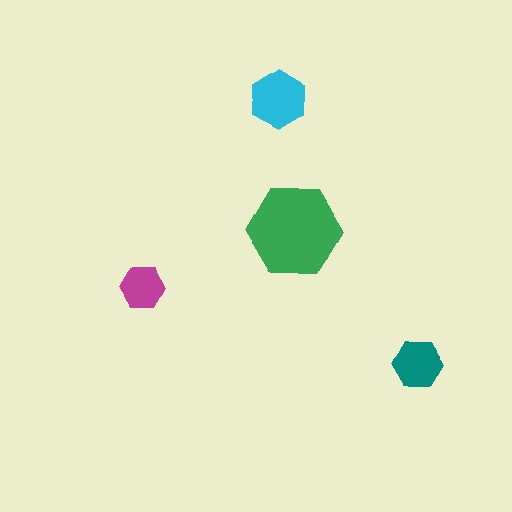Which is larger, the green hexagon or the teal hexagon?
The green one.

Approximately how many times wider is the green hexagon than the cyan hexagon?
About 1.5 times wider.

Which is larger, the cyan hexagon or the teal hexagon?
The cyan one.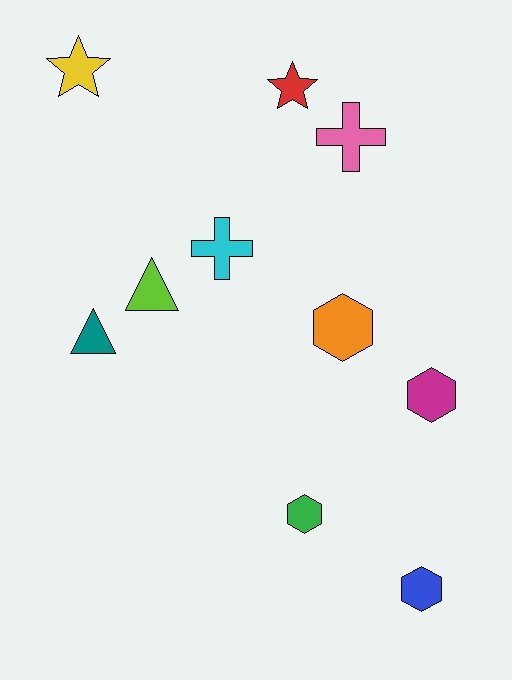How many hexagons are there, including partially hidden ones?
There are 4 hexagons.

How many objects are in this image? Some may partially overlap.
There are 10 objects.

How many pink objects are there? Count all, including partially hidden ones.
There is 1 pink object.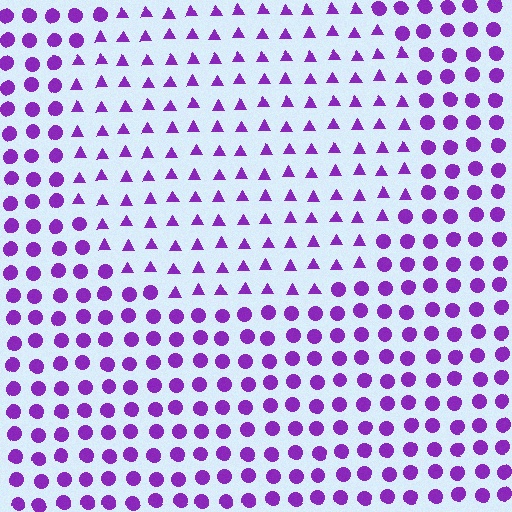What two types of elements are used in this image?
The image uses triangles inside the circle region and circles outside it.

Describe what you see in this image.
The image is filled with small purple elements arranged in a uniform grid. A circle-shaped region contains triangles, while the surrounding area contains circles. The boundary is defined purely by the change in element shape.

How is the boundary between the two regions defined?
The boundary is defined by a change in element shape: triangles inside vs. circles outside. All elements share the same color and spacing.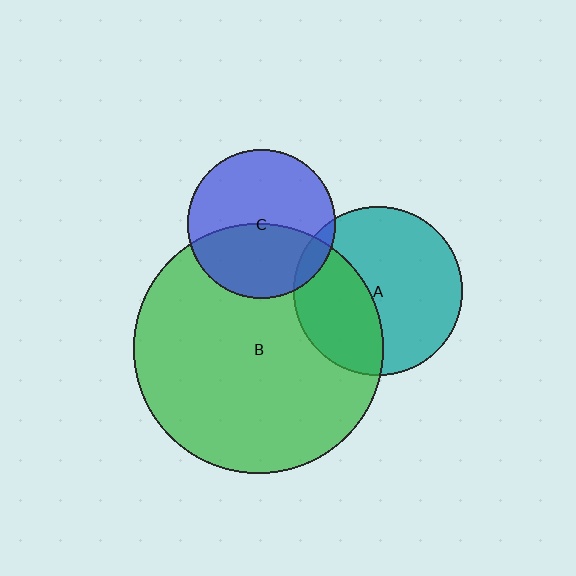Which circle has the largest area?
Circle B (green).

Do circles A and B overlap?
Yes.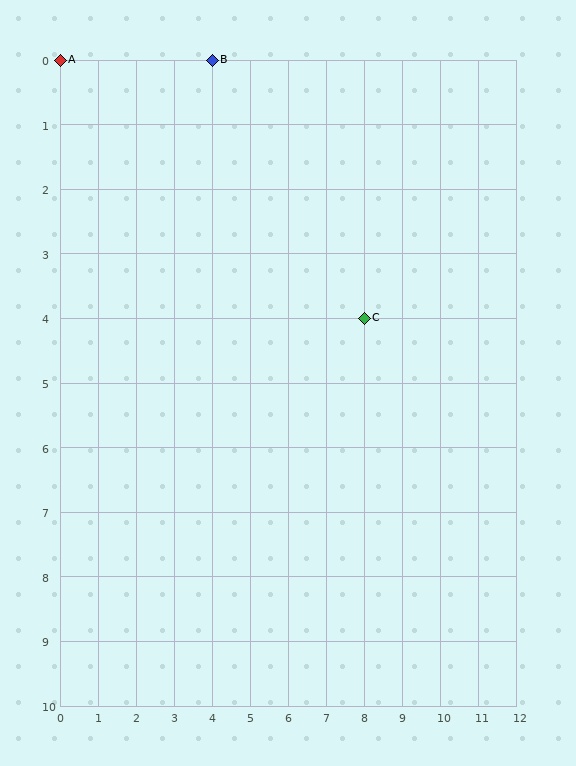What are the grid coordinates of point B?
Point B is at grid coordinates (4, 0).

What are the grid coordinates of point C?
Point C is at grid coordinates (8, 4).